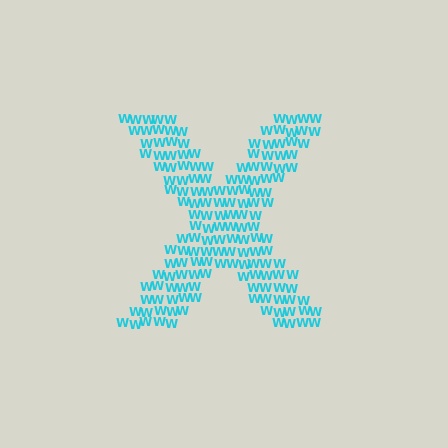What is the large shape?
The large shape is the letter X.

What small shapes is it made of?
It is made of small letter W's.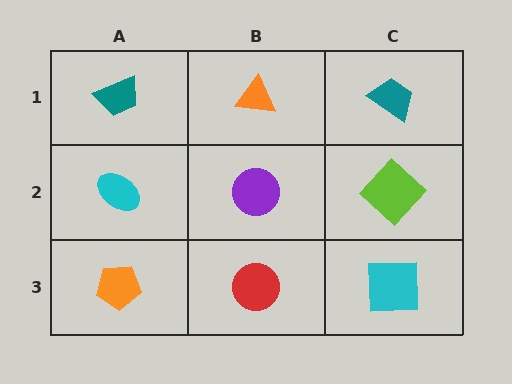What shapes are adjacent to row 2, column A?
A teal trapezoid (row 1, column A), an orange pentagon (row 3, column A), a purple circle (row 2, column B).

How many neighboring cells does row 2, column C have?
3.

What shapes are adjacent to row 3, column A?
A cyan ellipse (row 2, column A), a red circle (row 3, column B).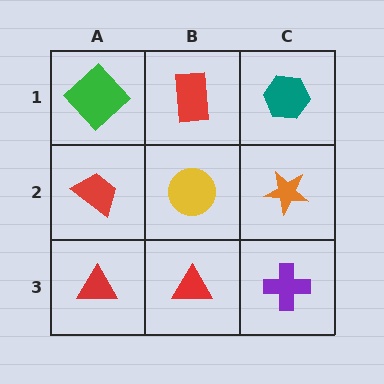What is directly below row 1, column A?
A red trapezoid.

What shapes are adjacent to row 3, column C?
An orange star (row 2, column C), a red triangle (row 3, column B).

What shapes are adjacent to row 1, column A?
A red trapezoid (row 2, column A), a red rectangle (row 1, column B).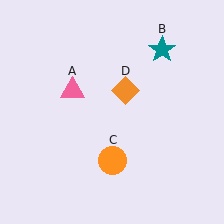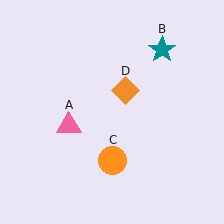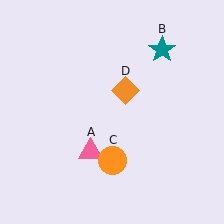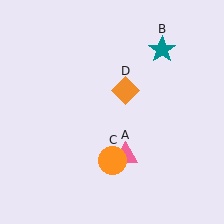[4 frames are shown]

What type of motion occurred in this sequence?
The pink triangle (object A) rotated counterclockwise around the center of the scene.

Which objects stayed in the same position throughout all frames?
Teal star (object B) and orange circle (object C) and orange diamond (object D) remained stationary.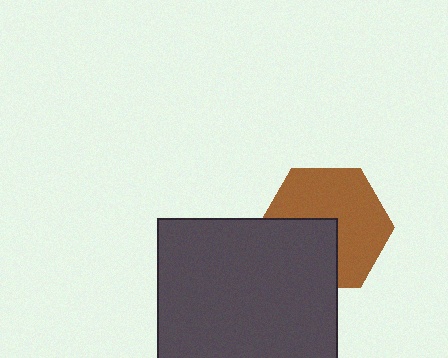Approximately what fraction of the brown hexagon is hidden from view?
Roughly 37% of the brown hexagon is hidden behind the dark gray square.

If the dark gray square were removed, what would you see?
You would see the complete brown hexagon.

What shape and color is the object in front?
The object in front is a dark gray square.